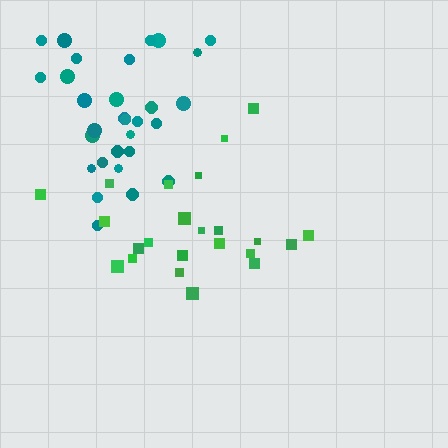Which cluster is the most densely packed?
Teal.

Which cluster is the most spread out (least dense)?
Green.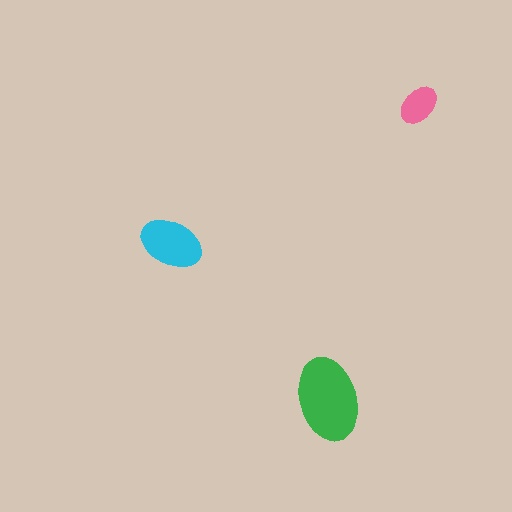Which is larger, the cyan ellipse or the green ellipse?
The green one.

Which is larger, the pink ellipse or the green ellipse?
The green one.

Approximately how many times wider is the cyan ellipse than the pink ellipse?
About 1.5 times wider.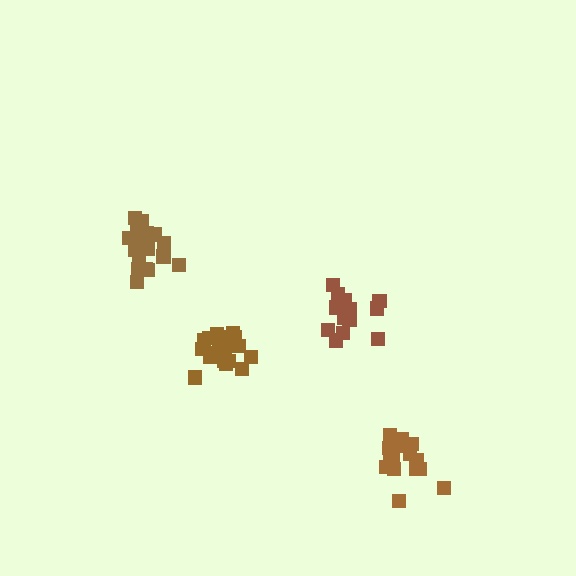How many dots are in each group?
Group 1: 16 dots, Group 2: 20 dots, Group 3: 20 dots, Group 4: 14 dots (70 total).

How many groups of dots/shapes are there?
There are 4 groups.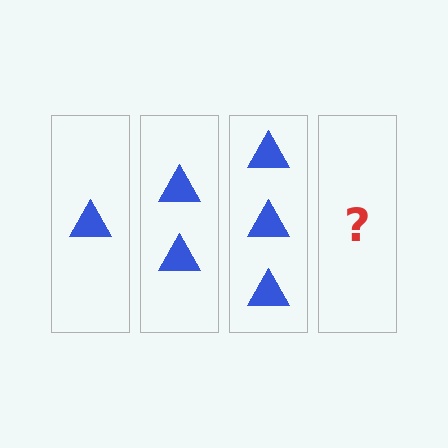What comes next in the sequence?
The next element should be 4 triangles.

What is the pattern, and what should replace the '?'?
The pattern is that each step adds one more triangle. The '?' should be 4 triangles.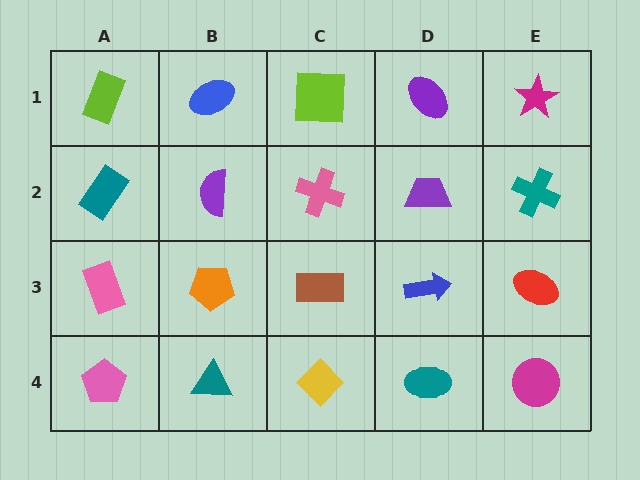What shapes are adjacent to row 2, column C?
A lime square (row 1, column C), a brown rectangle (row 3, column C), a purple semicircle (row 2, column B), a purple trapezoid (row 2, column D).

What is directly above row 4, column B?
An orange pentagon.